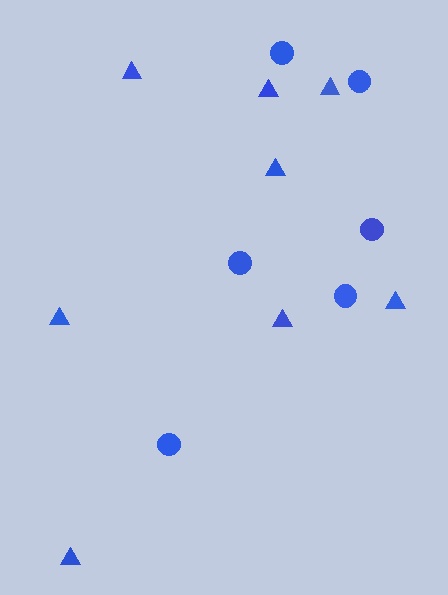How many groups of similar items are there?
There are 2 groups: one group of triangles (8) and one group of circles (6).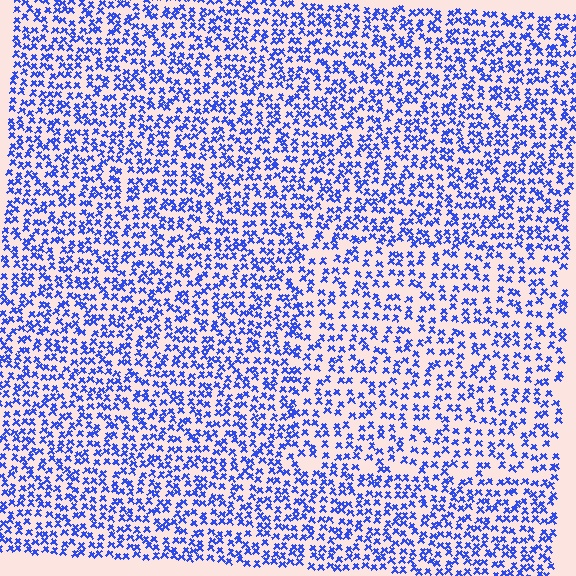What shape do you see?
I see a rectangle.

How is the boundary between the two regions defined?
The boundary is defined by a change in element density (approximately 1.4x ratio). All elements are the same color, size, and shape.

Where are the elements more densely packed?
The elements are more densely packed outside the rectangle boundary.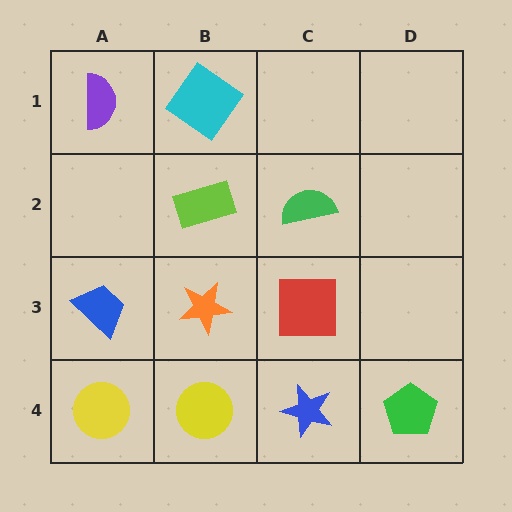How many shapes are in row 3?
3 shapes.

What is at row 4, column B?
A yellow circle.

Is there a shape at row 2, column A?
No, that cell is empty.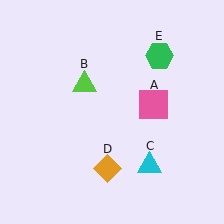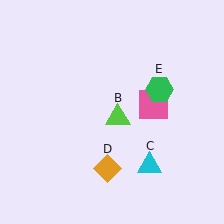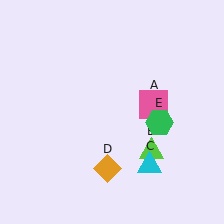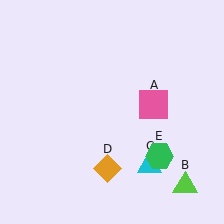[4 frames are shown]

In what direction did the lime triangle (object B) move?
The lime triangle (object B) moved down and to the right.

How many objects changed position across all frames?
2 objects changed position: lime triangle (object B), green hexagon (object E).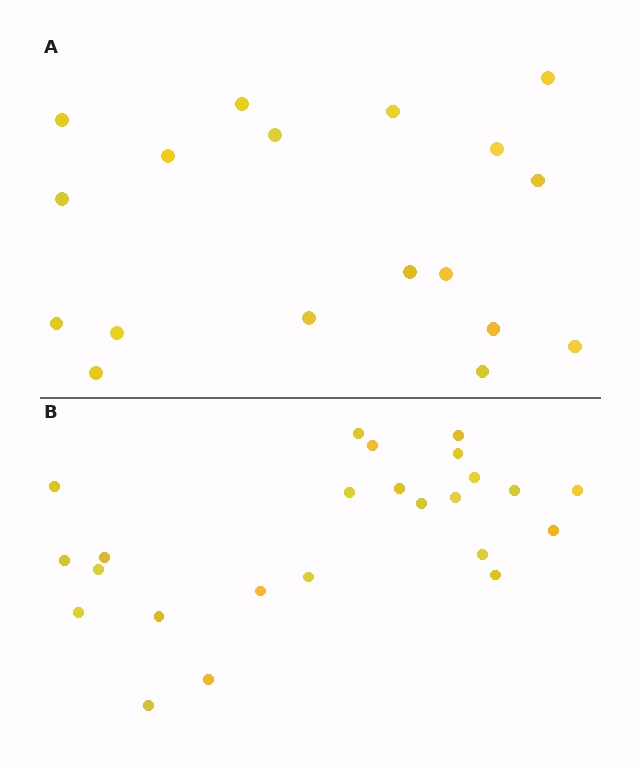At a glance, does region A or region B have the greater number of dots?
Region B (the bottom region) has more dots.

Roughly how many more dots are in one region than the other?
Region B has about 6 more dots than region A.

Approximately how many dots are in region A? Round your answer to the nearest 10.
About 20 dots. (The exact count is 18, which rounds to 20.)